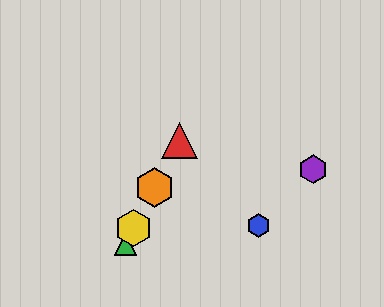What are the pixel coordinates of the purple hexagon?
The purple hexagon is at (313, 169).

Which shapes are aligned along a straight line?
The red triangle, the green triangle, the yellow hexagon, the orange hexagon are aligned along a straight line.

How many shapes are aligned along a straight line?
4 shapes (the red triangle, the green triangle, the yellow hexagon, the orange hexagon) are aligned along a straight line.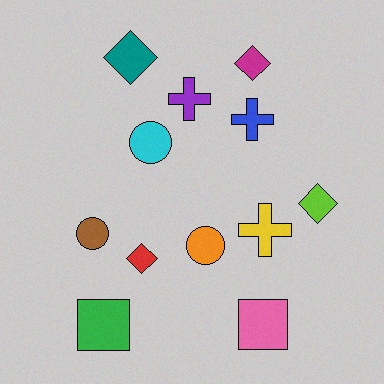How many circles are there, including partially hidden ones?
There are 3 circles.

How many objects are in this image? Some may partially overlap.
There are 12 objects.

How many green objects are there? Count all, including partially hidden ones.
There is 1 green object.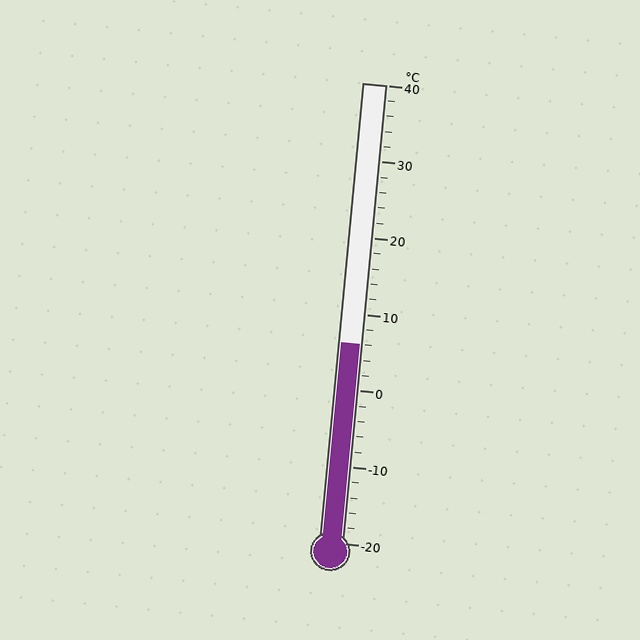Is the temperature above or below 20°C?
The temperature is below 20°C.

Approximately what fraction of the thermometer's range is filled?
The thermometer is filled to approximately 45% of its range.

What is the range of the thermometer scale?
The thermometer scale ranges from -20°C to 40°C.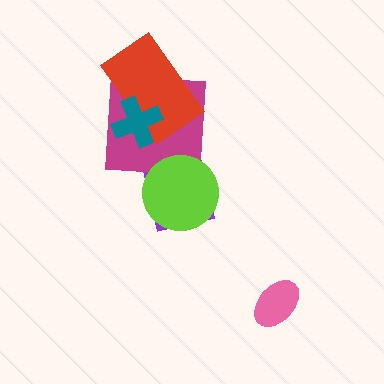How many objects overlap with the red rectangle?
2 objects overlap with the red rectangle.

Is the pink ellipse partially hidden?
No, no other shape covers it.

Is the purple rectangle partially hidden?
Yes, it is partially covered by another shape.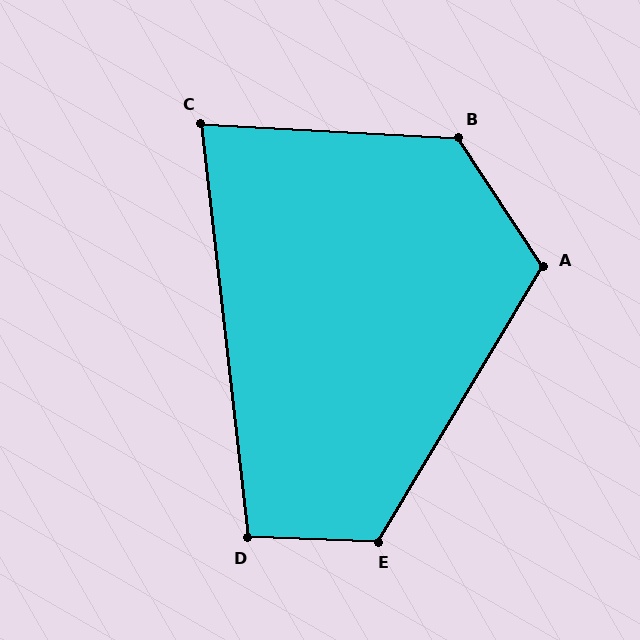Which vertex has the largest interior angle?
B, at approximately 126 degrees.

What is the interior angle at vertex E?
Approximately 119 degrees (obtuse).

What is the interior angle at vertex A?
Approximately 116 degrees (obtuse).